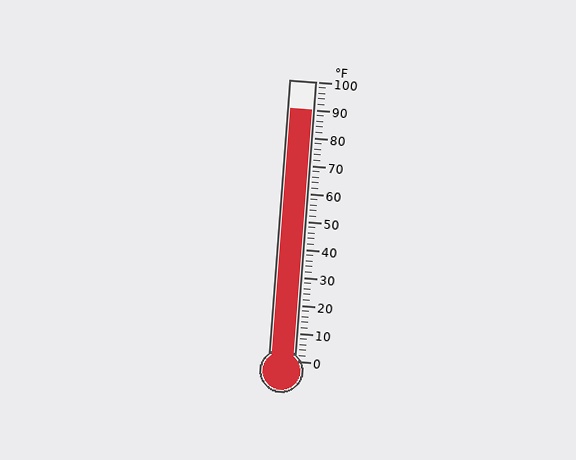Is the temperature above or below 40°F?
The temperature is above 40°F.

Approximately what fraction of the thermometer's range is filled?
The thermometer is filled to approximately 90% of its range.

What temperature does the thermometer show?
The thermometer shows approximately 90°F.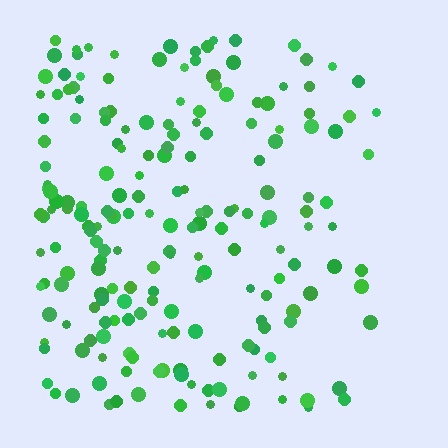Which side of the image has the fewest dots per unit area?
The right.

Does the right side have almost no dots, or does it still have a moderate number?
Still a moderate number, just noticeably fewer than the left.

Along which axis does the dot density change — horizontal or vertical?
Horizontal.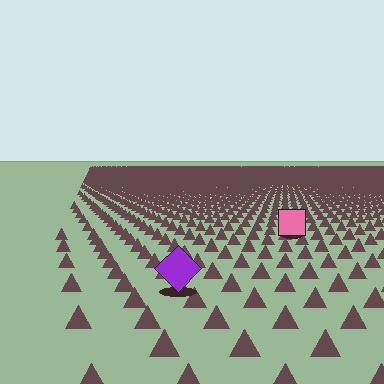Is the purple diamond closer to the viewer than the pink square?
Yes. The purple diamond is closer — you can tell from the texture gradient: the ground texture is coarser near it.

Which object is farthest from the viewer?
The pink square is farthest from the viewer. It appears smaller and the ground texture around it is denser.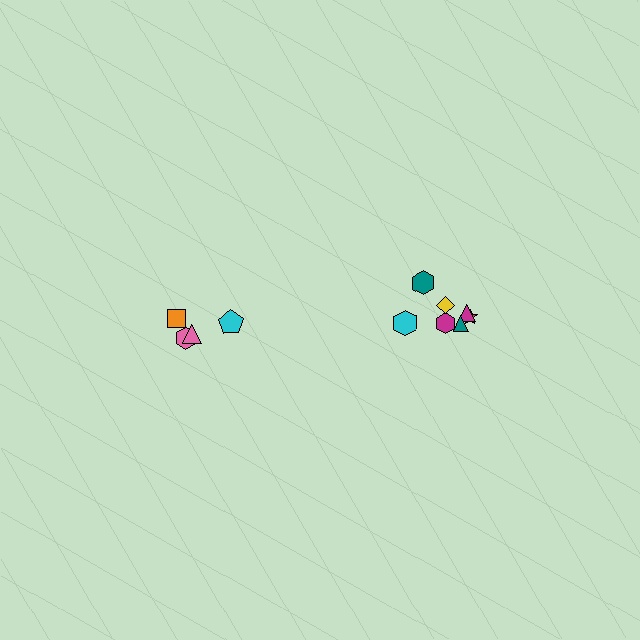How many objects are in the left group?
There are 4 objects.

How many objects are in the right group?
There are 7 objects.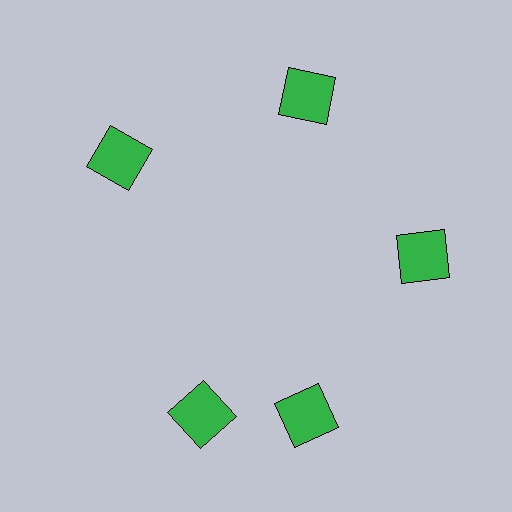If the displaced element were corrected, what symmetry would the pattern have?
It would have 5-fold rotational symmetry — the pattern would map onto itself every 72 degrees.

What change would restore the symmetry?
The symmetry would be restored by rotating it back into even spacing with its neighbors so that all 5 squares sit at equal angles and equal distance from the center.